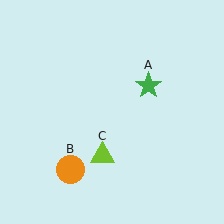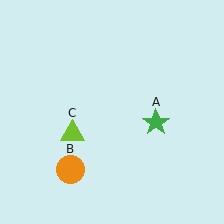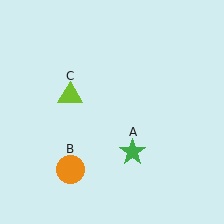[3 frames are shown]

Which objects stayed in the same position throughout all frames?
Orange circle (object B) remained stationary.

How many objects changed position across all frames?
2 objects changed position: green star (object A), lime triangle (object C).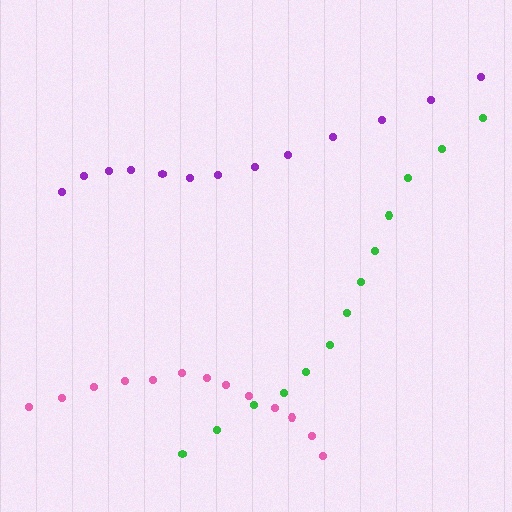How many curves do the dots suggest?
There are 3 distinct paths.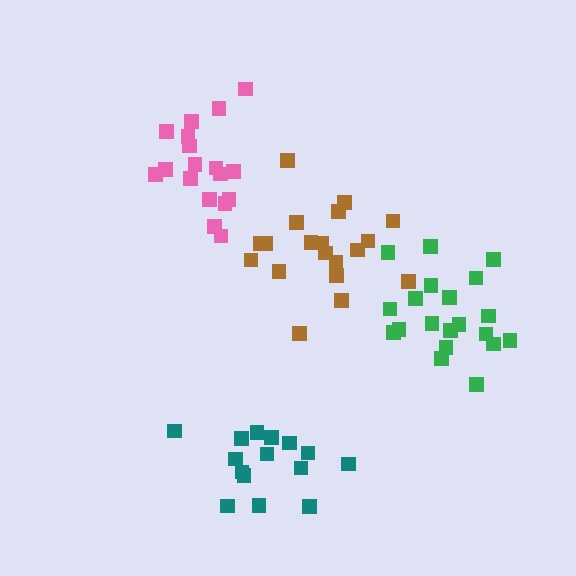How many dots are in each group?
Group 1: 19 dots, Group 2: 15 dots, Group 3: 18 dots, Group 4: 20 dots (72 total).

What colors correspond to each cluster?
The clusters are colored: brown, teal, pink, green.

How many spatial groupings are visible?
There are 4 spatial groupings.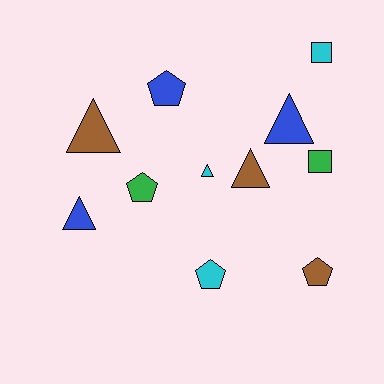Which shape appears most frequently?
Triangle, with 5 objects.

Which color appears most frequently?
Blue, with 3 objects.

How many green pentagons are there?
There is 1 green pentagon.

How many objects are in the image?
There are 11 objects.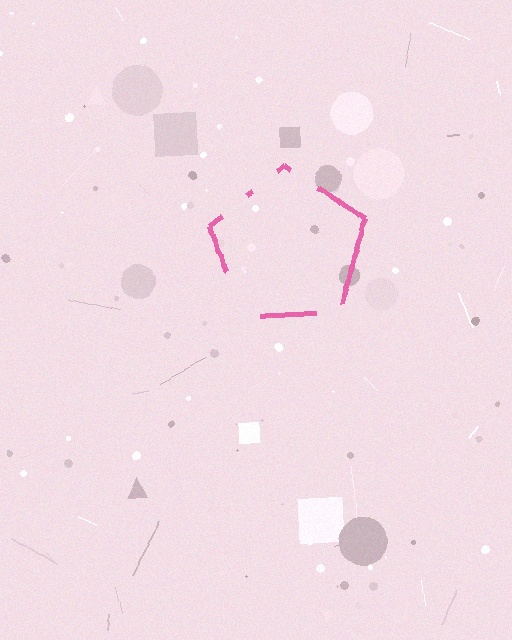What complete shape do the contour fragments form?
The contour fragments form a pentagon.